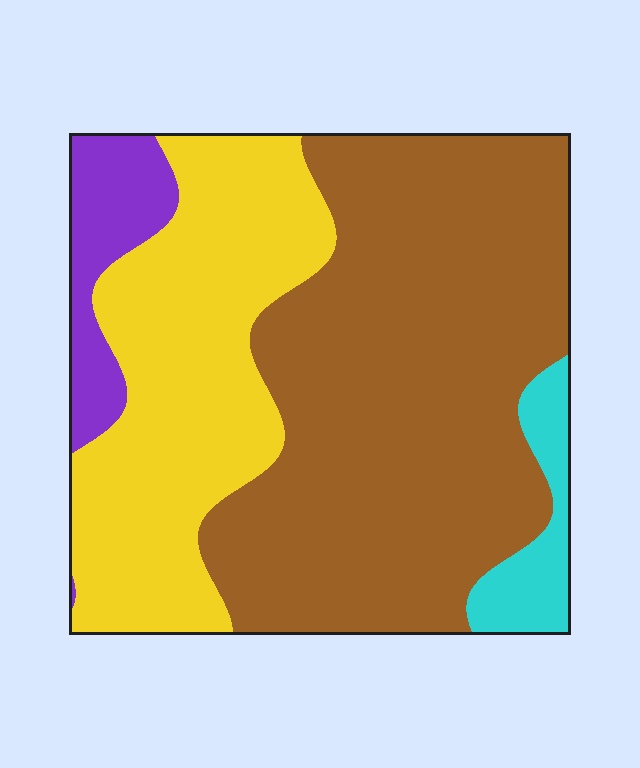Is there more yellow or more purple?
Yellow.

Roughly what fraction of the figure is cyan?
Cyan covers roughly 5% of the figure.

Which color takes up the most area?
Brown, at roughly 55%.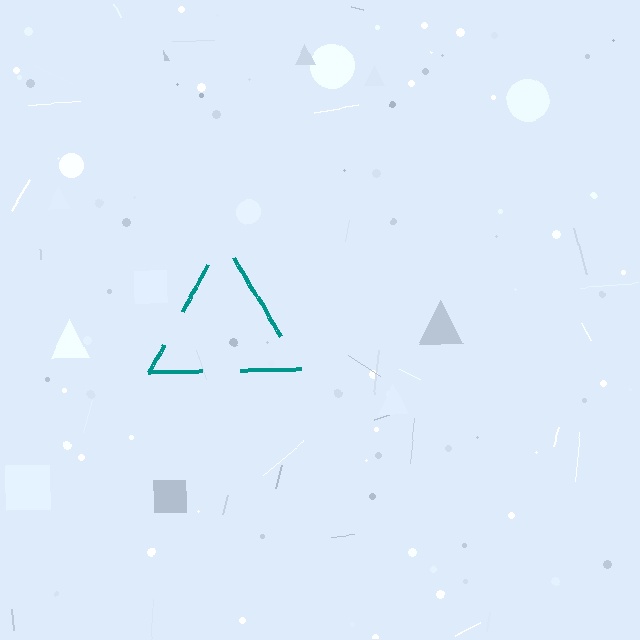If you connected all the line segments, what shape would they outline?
They would outline a triangle.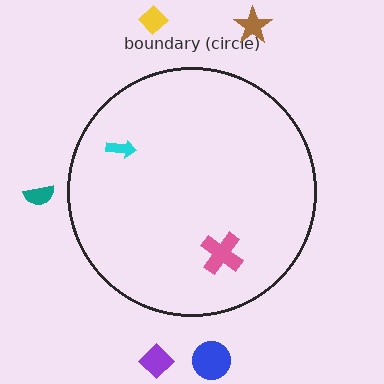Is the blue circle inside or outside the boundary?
Outside.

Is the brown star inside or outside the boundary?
Outside.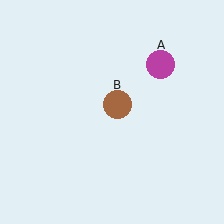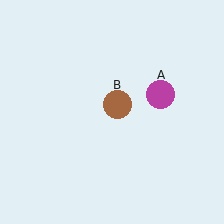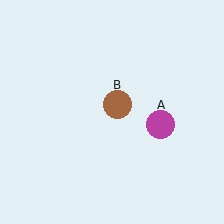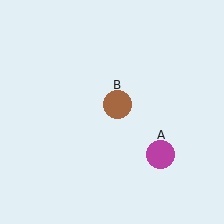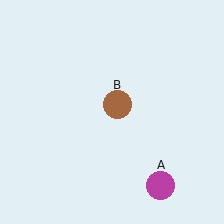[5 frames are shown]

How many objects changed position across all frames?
1 object changed position: magenta circle (object A).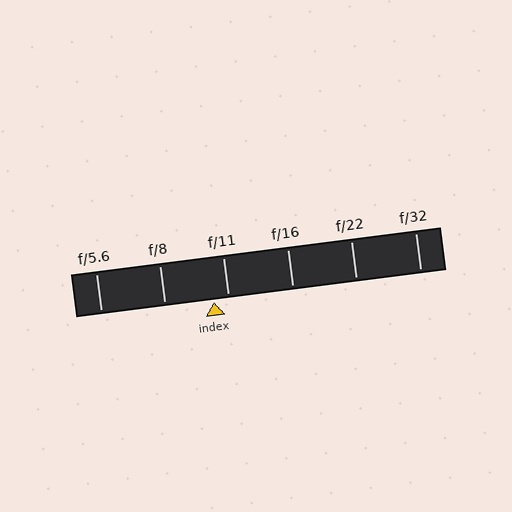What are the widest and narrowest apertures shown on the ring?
The widest aperture shown is f/5.6 and the narrowest is f/32.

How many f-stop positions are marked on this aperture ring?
There are 6 f-stop positions marked.